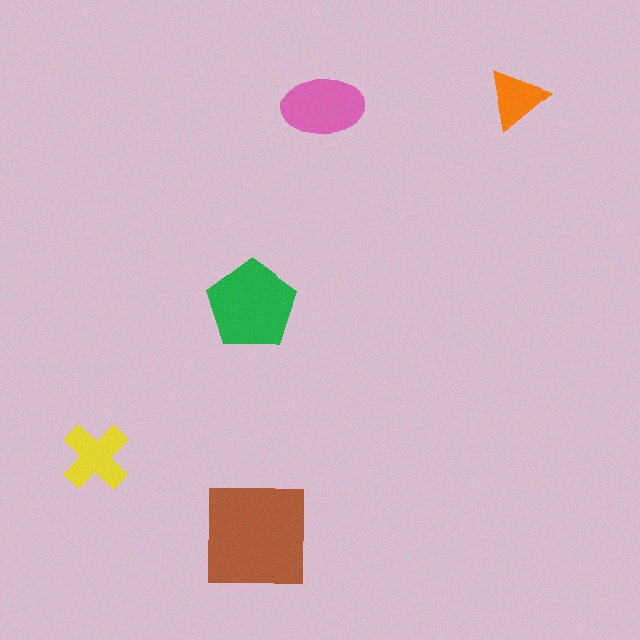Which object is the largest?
The brown square.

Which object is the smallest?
The orange triangle.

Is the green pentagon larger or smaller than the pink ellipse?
Larger.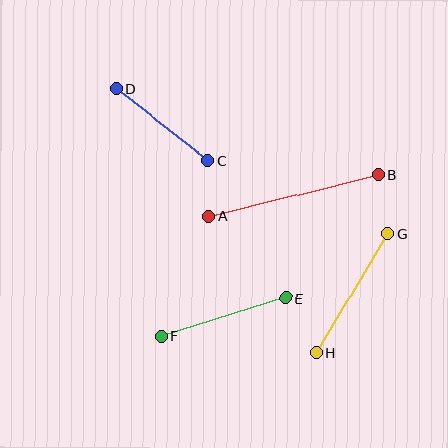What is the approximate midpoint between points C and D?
The midpoint is at approximately (162, 125) pixels.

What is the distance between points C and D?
The distance is approximately 117 pixels.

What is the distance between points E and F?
The distance is approximately 129 pixels.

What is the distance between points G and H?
The distance is approximately 138 pixels.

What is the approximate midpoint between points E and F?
The midpoint is at approximately (224, 317) pixels.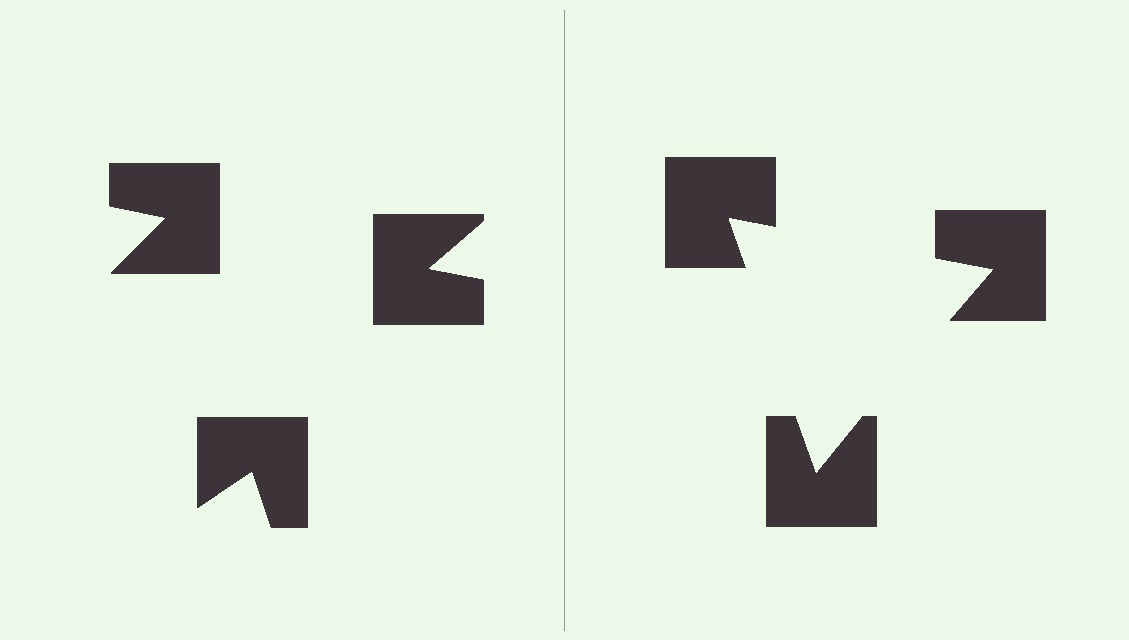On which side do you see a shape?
An illusory triangle appears on the right side. On the left side the wedge cuts are rotated, so no coherent shape forms.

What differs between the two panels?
The notched squares are positioned identically on both sides; only the wedge orientations differ. On the right they align to a triangle; on the left they are misaligned.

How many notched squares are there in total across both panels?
6 — 3 on each side.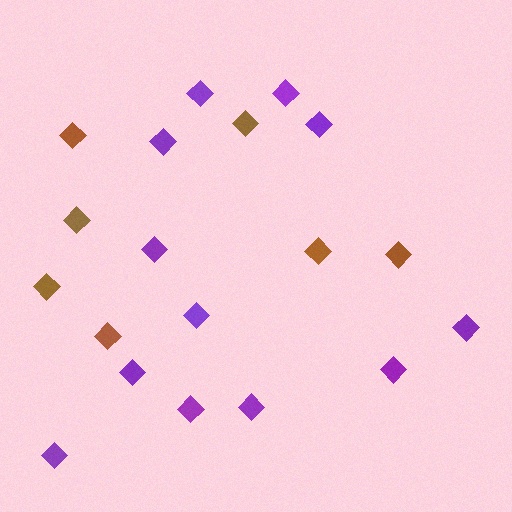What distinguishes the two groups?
There are 2 groups: one group of brown diamonds (7) and one group of purple diamonds (12).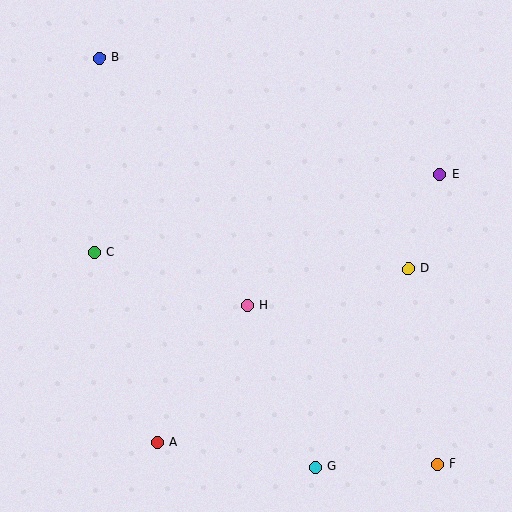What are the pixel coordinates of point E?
Point E is at (440, 175).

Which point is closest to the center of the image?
Point H at (247, 305) is closest to the center.